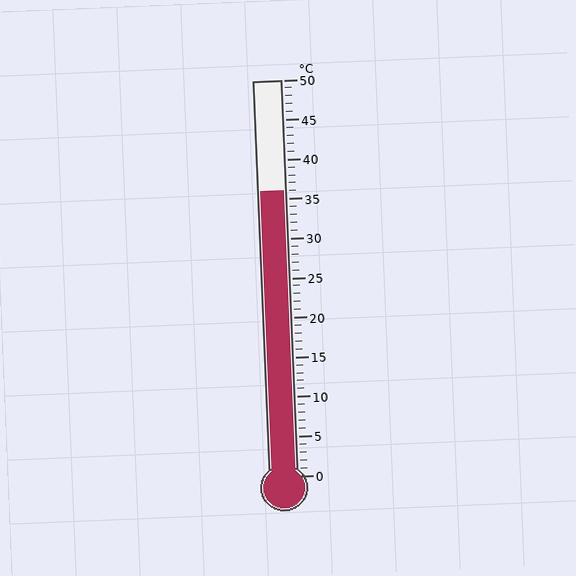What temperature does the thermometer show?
The thermometer shows approximately 36°C.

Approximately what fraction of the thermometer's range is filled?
The thermometer is filled to approximately 70% of its range.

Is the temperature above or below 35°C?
The temperature is above 35°C.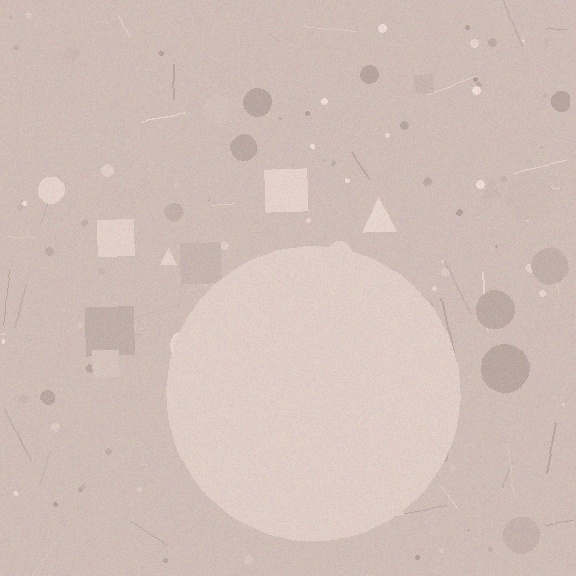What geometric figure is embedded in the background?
A circle is embedded in the background.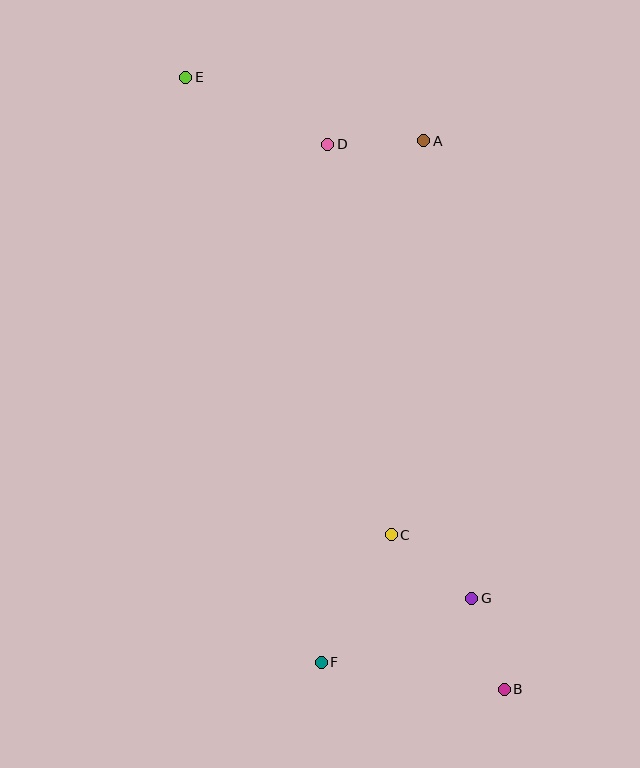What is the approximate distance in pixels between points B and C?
The distance between B and C is approximately 191 pixels.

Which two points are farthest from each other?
Points B and E are farthest from each other.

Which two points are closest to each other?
Points A and D are closest to each other.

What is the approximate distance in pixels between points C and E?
The distance between C and E is approximately 502 pixels.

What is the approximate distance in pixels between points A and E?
The distance between A and E is approximately 246 pixels.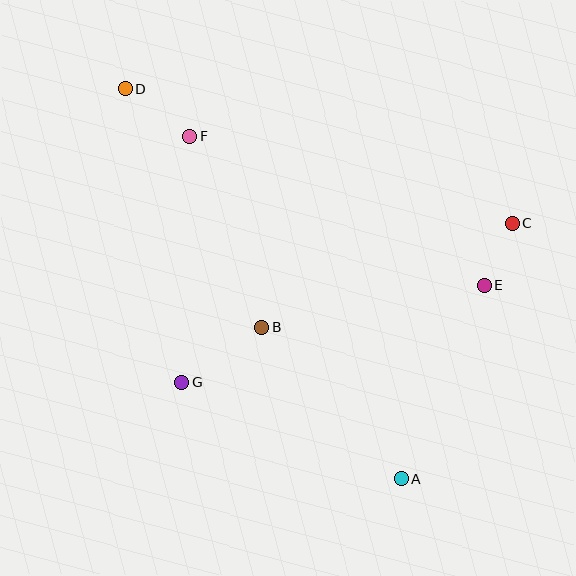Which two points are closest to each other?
Points C and E are closest to each other.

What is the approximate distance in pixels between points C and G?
The distance between C and G is approximately 367 pixels.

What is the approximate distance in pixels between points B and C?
The distance between B and C is approximately 271 pixels.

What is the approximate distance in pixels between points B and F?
The distance between B and F is approximately 204 pixels.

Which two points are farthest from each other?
Points A and D are farthest from each other.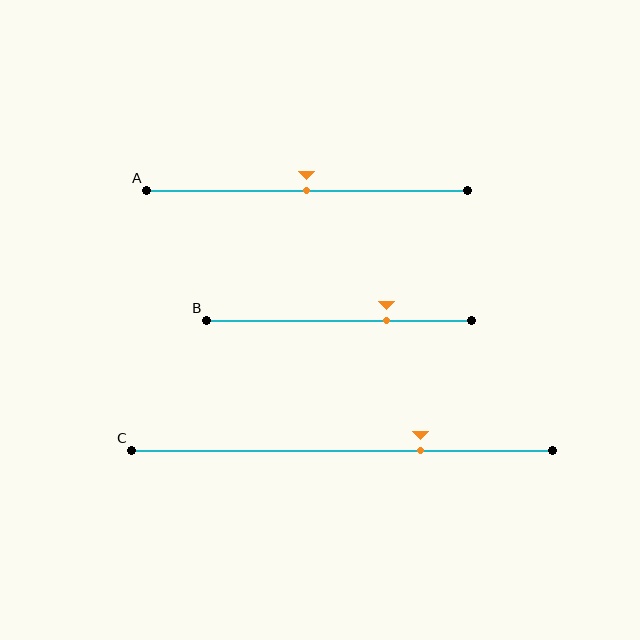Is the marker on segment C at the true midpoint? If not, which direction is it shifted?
No, the marker on segment C is shifted to the right by about 19% of the segment length.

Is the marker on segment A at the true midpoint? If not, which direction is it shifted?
Yes, the marker on segment A is at the true midpoint.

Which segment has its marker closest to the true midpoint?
Segment A has its marker closest to the true midpoint.